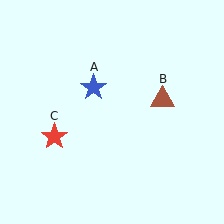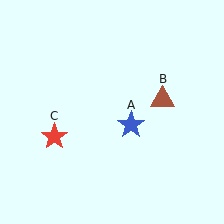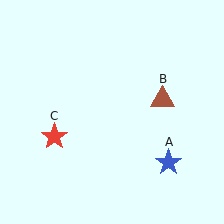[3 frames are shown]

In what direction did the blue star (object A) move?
The blue star (object A) moved down and to the right.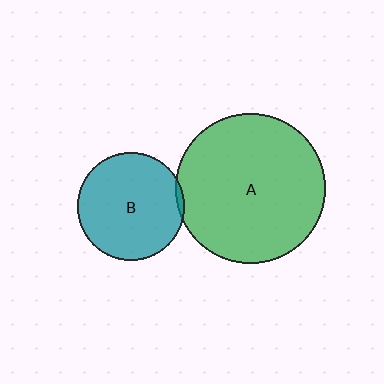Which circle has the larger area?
Circle A (green).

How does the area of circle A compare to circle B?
Approximately 1.9 times.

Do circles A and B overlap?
Yes.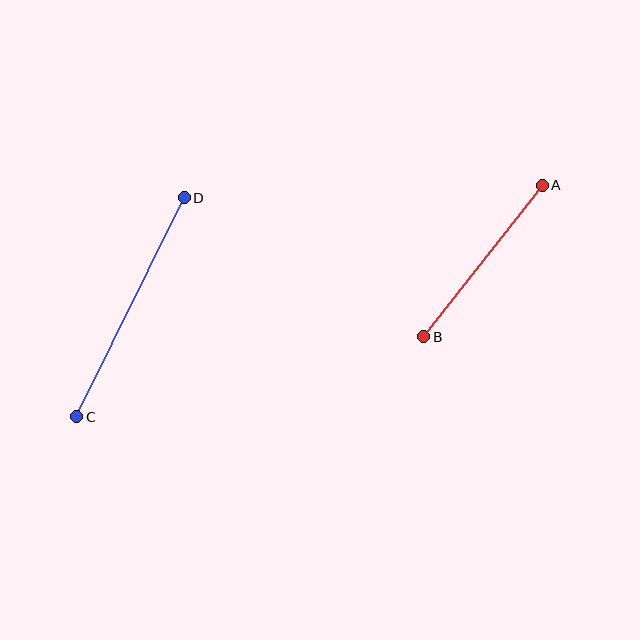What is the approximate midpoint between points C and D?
The midpoint is at approximately (131, 307) pixels.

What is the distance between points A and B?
The distance is approximately 192 pixels.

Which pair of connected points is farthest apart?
Points C and D are farthest apart.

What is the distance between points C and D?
The distance is approximately 244 pixels.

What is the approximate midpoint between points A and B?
The midpoint is at approximately (483, 261) pixels.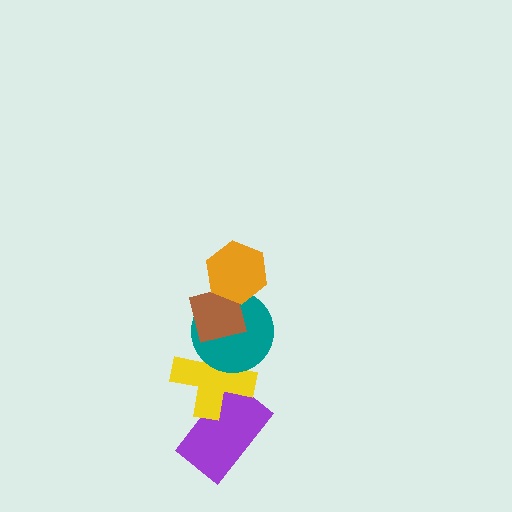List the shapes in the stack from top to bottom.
From top to bottom: the orange hexagon, the brown square, the teal circle, the yellow cross, the purple rectangle.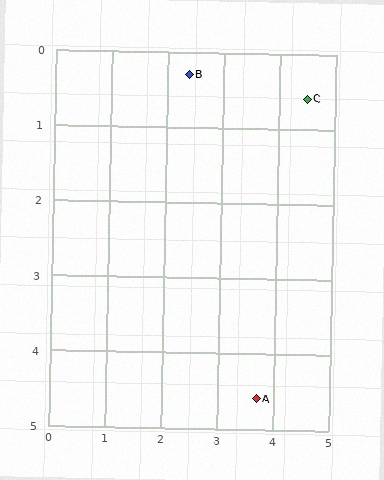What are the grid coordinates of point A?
Point A is at approximately (3.7, 4.6).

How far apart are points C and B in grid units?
Points C and B are about 2.1 grid units apart.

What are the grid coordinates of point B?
Point B is at approximately (2.4, 0.3).